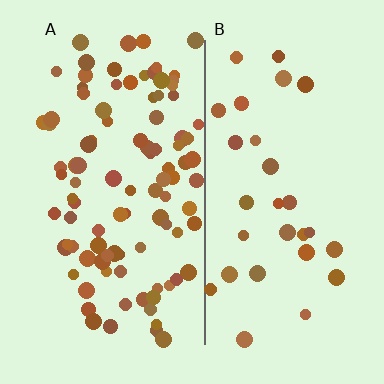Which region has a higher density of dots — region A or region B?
A (the left).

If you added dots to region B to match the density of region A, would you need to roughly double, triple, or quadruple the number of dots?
Approximately triple.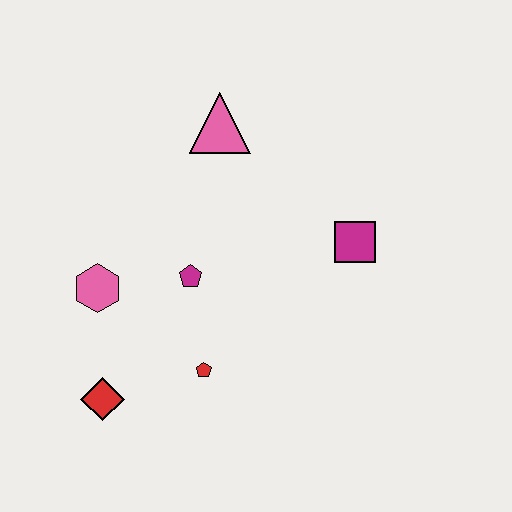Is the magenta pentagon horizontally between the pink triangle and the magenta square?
No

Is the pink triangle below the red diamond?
No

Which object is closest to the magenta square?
The magenta pentagon is closest to the magenta square.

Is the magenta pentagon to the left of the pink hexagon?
No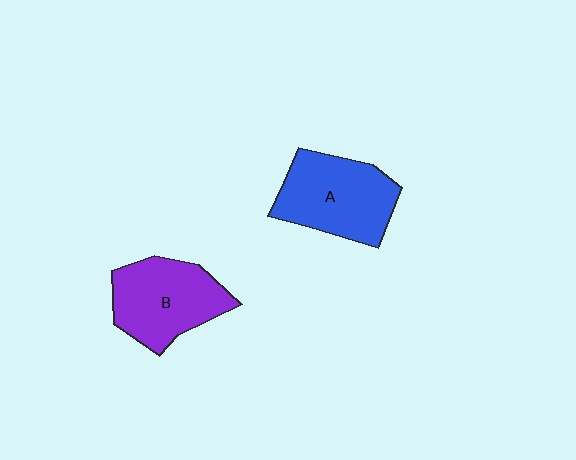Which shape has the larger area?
Shape A (blue).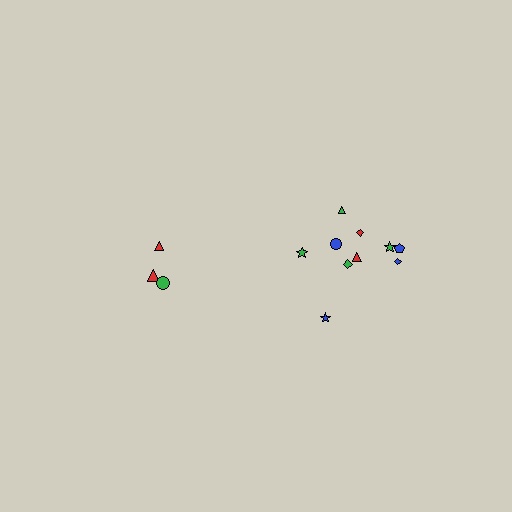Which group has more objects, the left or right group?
The right group.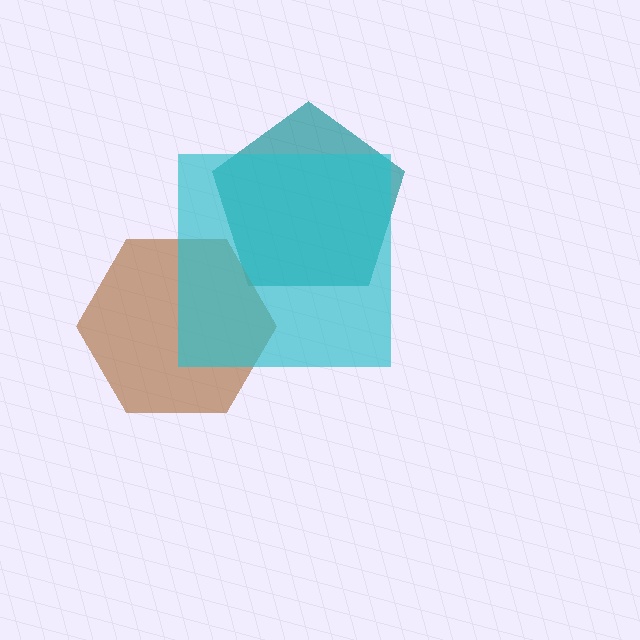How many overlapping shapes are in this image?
There are 3 overlapping shapes in the image.